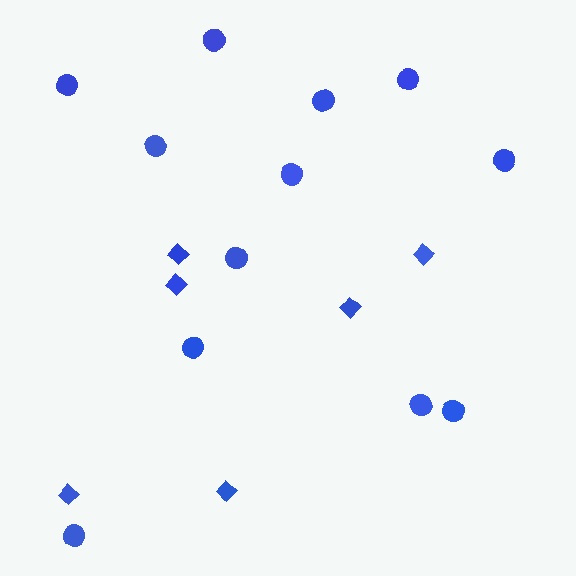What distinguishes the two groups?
There are 2 groups: one group of diamonds (6) and one group of circles (12).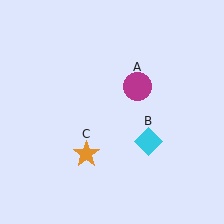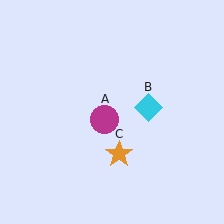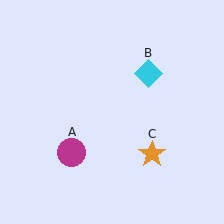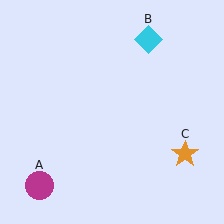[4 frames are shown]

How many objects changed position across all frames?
3 objects changed position: magenta circle (object A), cyan diamond (object B), orange star (object C).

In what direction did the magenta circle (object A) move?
The magenta circle (object A) moved down and to the left.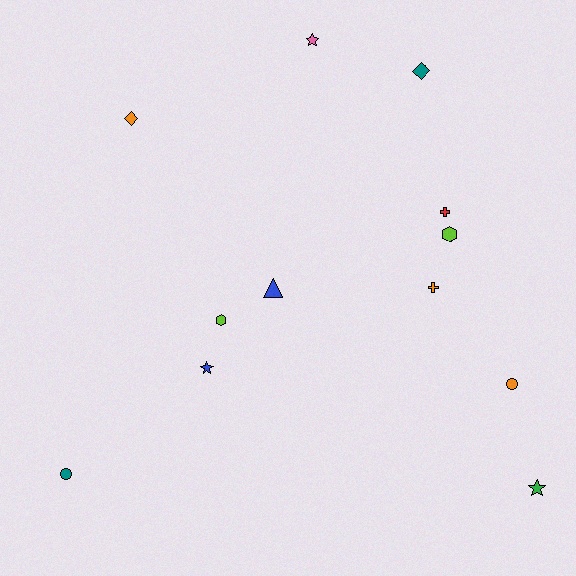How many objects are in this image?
There are 12 objects.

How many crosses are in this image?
There are 2 crosses.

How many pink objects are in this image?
There is 1 pink object.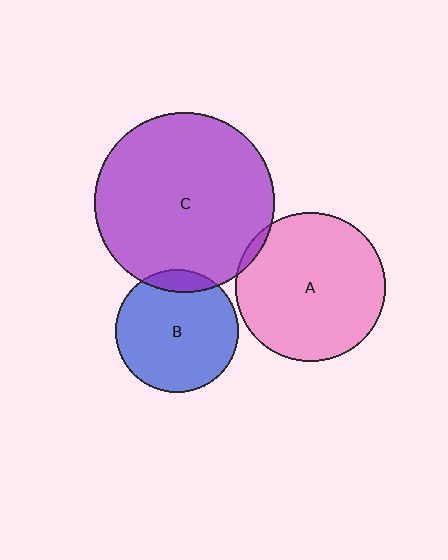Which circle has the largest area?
Circle C (purple).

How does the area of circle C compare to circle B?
Approximately 2.1 times.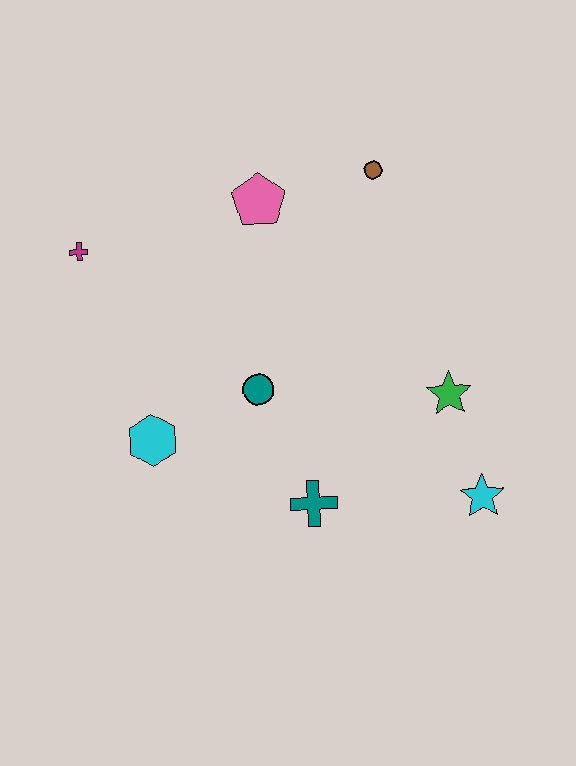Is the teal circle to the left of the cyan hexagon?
No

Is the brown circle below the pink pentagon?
No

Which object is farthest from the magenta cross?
The cyan star is farthest from the magenta cross.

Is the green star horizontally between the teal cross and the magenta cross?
No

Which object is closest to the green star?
The cyan star is closest to the green star.